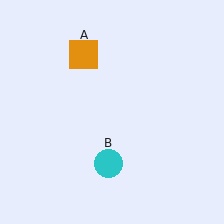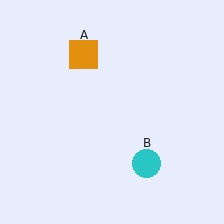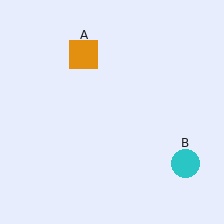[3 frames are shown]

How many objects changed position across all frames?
1 object changed position: cyan circle (object B).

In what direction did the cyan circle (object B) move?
The cyan circle (object B) moved right.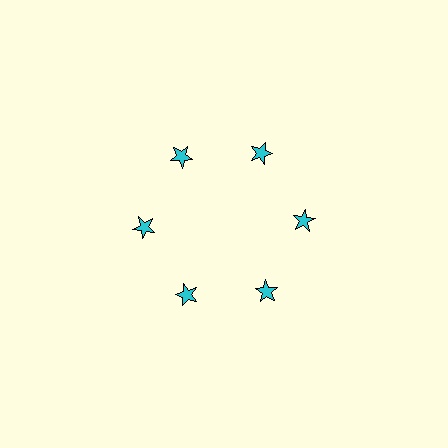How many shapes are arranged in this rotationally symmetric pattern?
There are 6 shapes, arranged in 6 groups of 1.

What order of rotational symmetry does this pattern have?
This pattern has 6-fold rotational symmetry.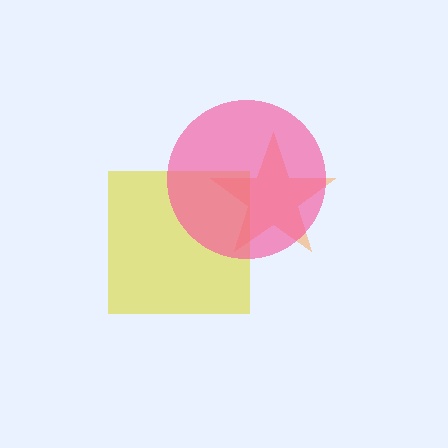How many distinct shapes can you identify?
There are 3 distinct shapes: a yellow square, an orange star, a pink circle.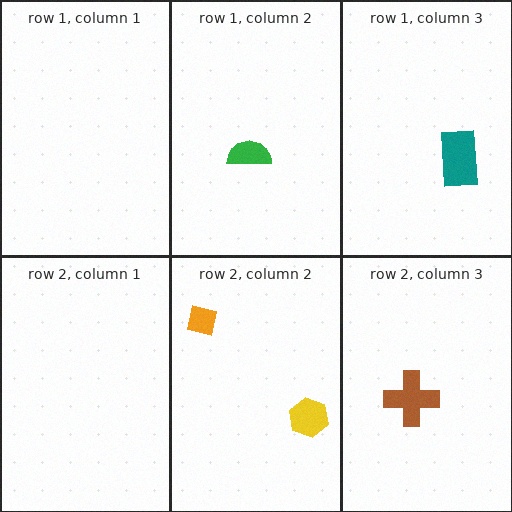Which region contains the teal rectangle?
The row 1, column 3 region.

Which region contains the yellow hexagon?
The row 2, column 2 region.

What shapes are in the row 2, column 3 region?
The brown cross.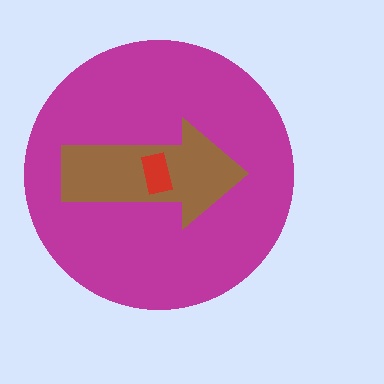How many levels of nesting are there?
3.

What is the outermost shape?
The magenta circle.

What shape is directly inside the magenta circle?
The brown arrow.